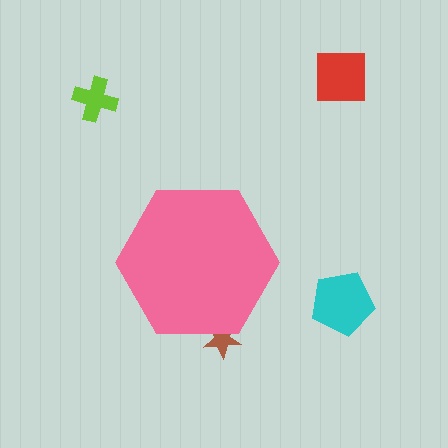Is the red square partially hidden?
No, the red square is fully visible.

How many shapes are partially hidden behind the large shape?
1 shape is partially hidden.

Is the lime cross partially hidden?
No, the lime cross is fully visible.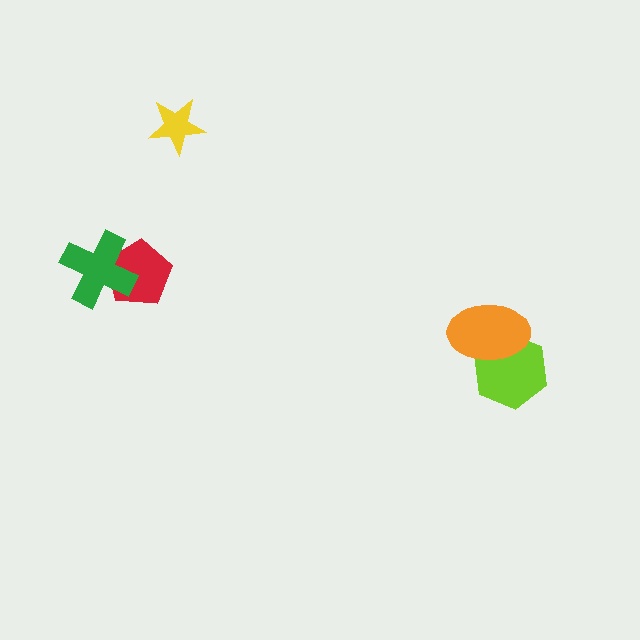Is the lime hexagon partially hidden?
Yes, it is partially covered by another shape.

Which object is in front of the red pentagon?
The green cross is in front of the red pentagon.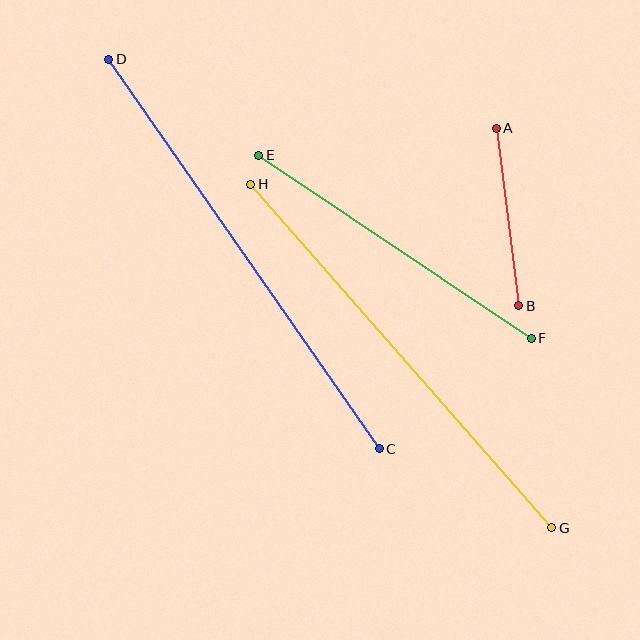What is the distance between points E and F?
The distance is approximately 328 pixels.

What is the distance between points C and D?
The distance is approximately 474 pixels.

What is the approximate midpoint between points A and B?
The midpoint is at approximately (507, 217) pixels.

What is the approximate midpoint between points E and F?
The midpoint is at approximately (395, 247) pixels.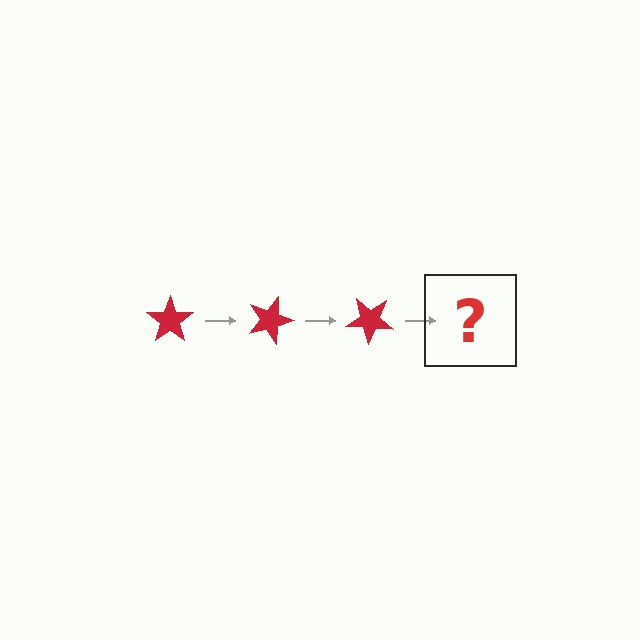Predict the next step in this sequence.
The next step is a red star rotated 60 degrees.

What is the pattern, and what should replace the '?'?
The pattern is that the star rotates 20 degrees each step. The '?' should be a red star rotated 60 degrees.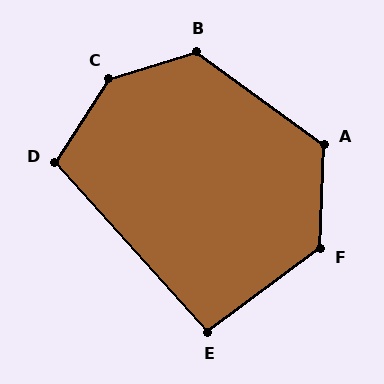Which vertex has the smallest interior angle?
E, at approximately 96 degrees.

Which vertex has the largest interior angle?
C, at approximately 140 degrees.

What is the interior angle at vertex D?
Approximately 105 degrees (obtuse).